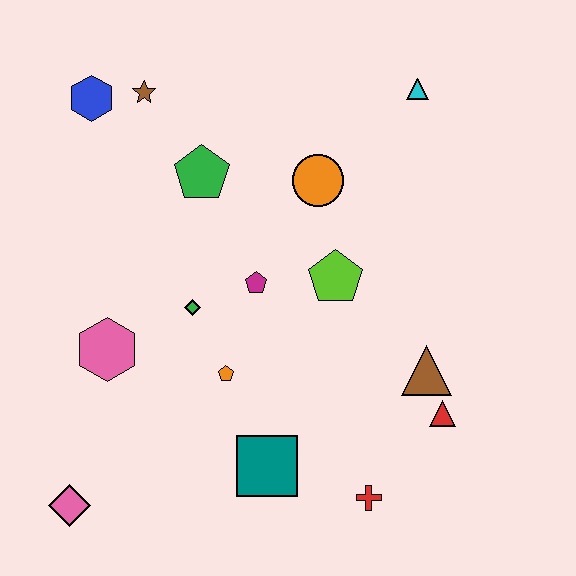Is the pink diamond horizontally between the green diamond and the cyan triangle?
No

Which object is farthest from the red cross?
The blue hexagon is farthest from the red cross.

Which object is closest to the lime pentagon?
The magenta pentagon is closest to the lime pentagon.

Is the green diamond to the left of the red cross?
Yes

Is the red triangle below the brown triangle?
Yes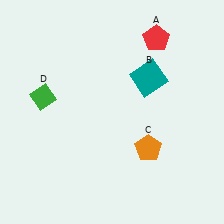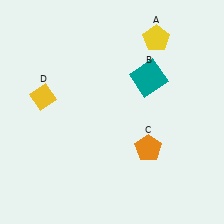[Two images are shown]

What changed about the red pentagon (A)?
In Image 1, A is red. In Image 2, it changed to yellow.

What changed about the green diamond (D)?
In Image 1, D is green. In Image 2, it changed to yellow.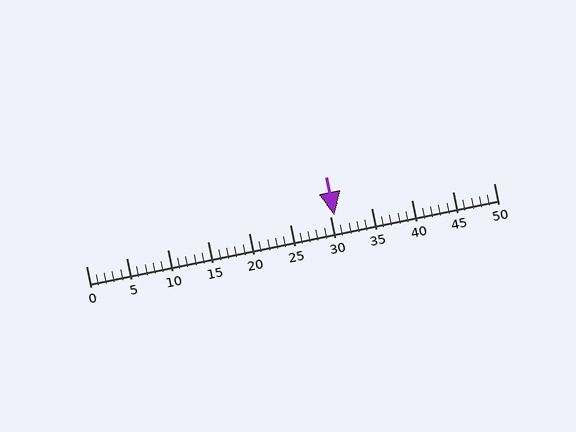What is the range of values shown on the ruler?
The ruler shows values from 0 to 50.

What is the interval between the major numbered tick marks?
The major tick marks are spaced 5 units apart.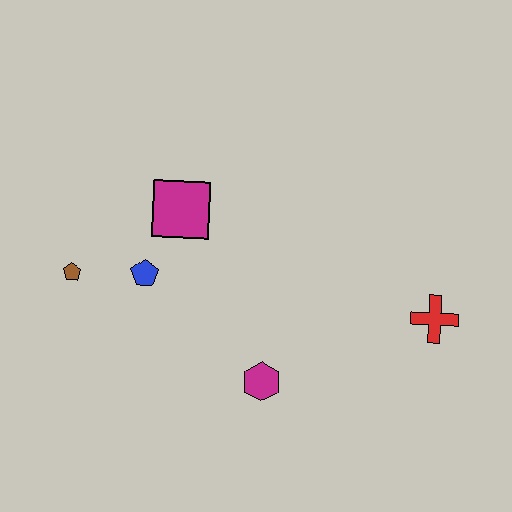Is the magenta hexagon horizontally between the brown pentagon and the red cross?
Yes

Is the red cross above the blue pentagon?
No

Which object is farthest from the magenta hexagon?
The brown pentagon is farthest from the magenta hexagon.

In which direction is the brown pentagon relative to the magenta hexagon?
The brown pentagon is to the left of the magenta hexagon.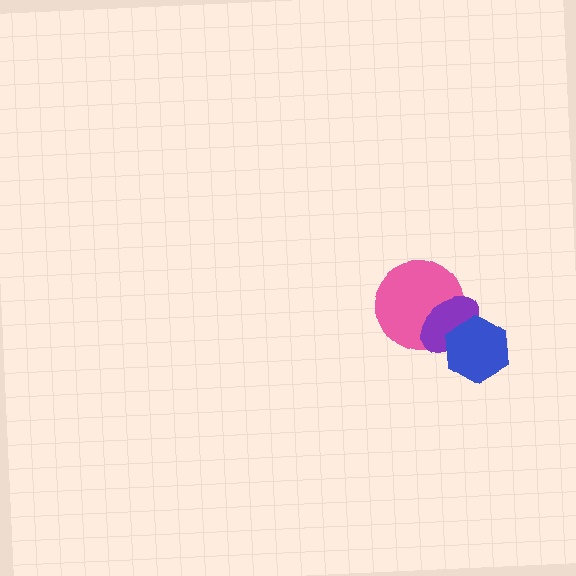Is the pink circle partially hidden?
Yes, it is partially covered by another shape.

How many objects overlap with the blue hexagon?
1 object overlaps with the blue hexagon.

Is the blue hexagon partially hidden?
No, no other shape covers it.